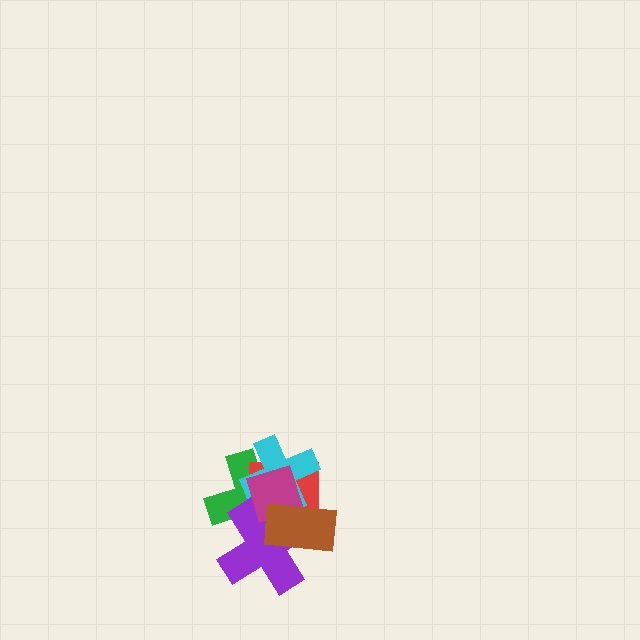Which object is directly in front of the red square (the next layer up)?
The cyan cross is directly in front of the red square.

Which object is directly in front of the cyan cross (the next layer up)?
The purple cross is directly in front of the cyan cross.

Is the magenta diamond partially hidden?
Yes, it is partially covered by another shape.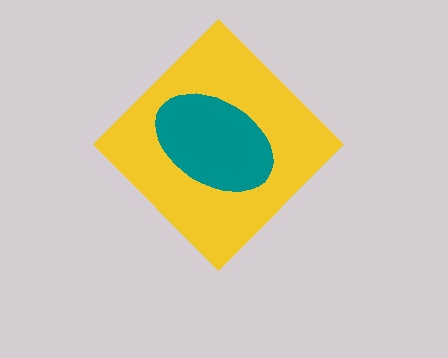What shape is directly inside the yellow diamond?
The teal ellipse.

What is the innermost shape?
The teal ellipse.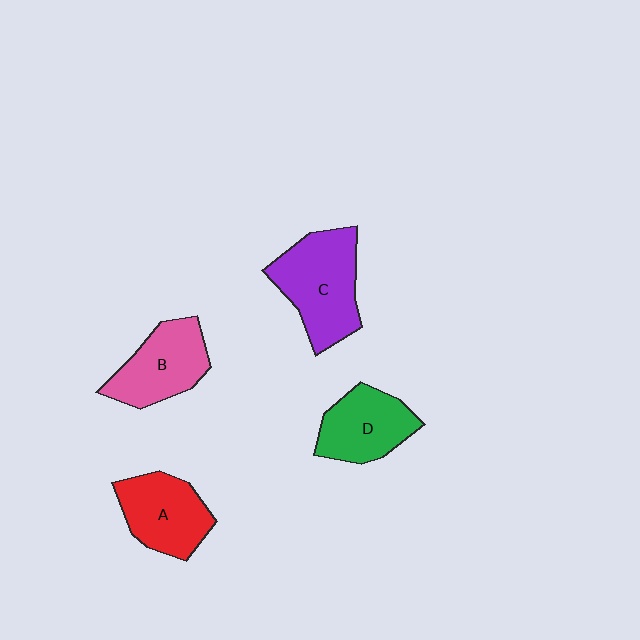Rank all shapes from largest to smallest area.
From largest to smallest: C (purple), B (pink), A (red), D (green).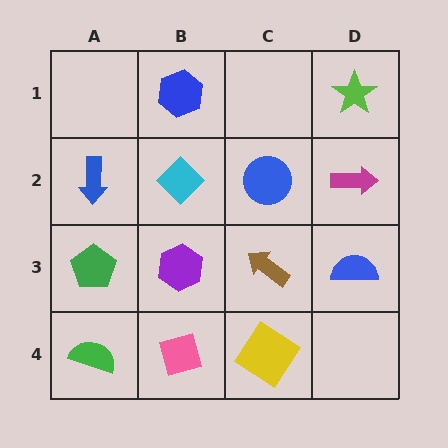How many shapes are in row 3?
4 shapes.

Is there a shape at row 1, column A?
No, that cell is empty.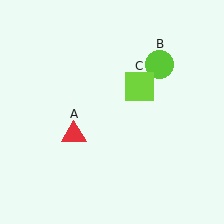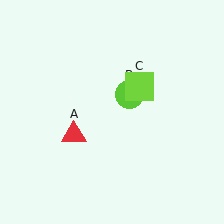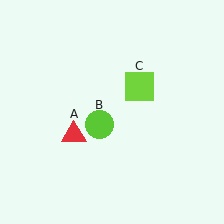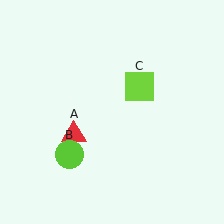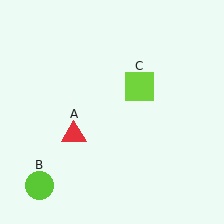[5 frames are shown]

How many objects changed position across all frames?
1 object changed position: lime circle (object B).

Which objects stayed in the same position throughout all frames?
Red triangle (object A) and lime square (object C) remained stationary.